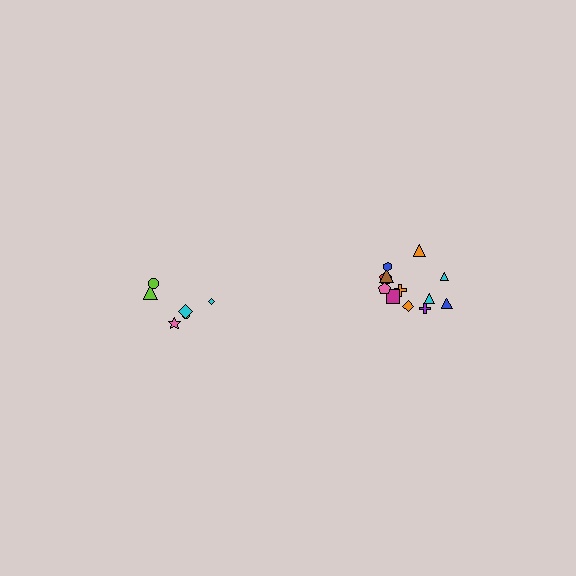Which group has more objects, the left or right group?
The right group.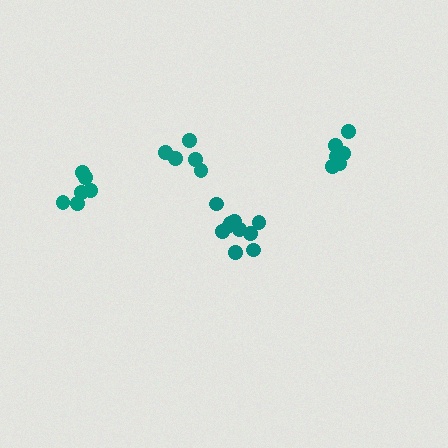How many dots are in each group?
Group 1: 11 dots, Group 2: 5 dots, Group 3: 6 dots, Group 4: 6 dots (28 total).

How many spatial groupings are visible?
There are 4 spatial groupings.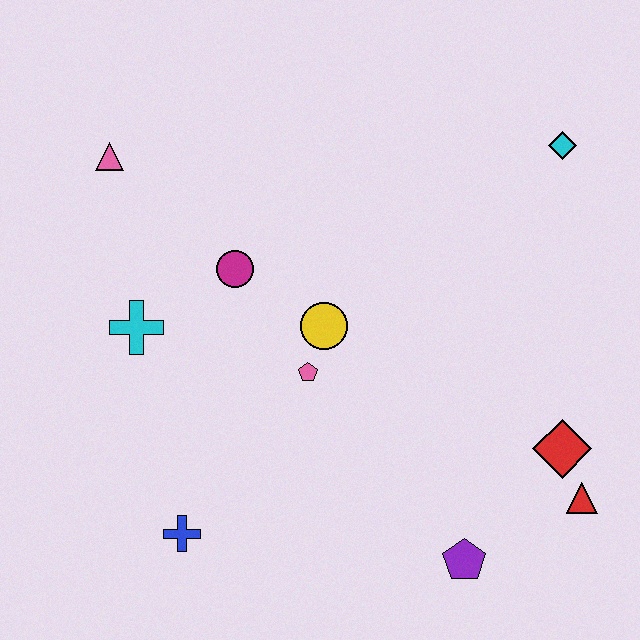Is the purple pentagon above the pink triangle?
No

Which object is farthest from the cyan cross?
The red triangle is farthest from the cyan cross.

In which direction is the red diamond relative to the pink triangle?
The red diamond is to the right of the pink triangle.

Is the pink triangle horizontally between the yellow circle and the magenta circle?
No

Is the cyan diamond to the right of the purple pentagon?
Yes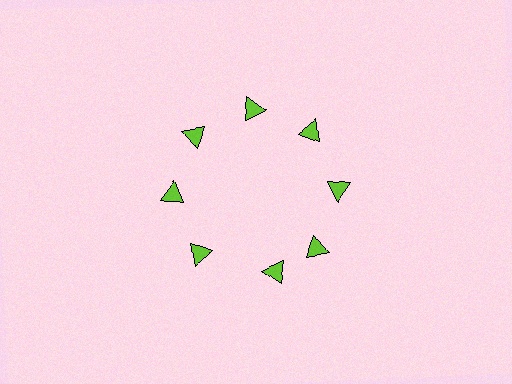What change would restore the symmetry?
The symmetry would be restored by rotating it back into even spacing with its neighbors so that all 8 triangles sit at equal angles and equal distance from the center.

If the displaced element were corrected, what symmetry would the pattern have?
It would have 8-fold rotational symmetry — the pattern would map onto itself every 45 degrees.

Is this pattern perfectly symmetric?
No. The 8 lime triangles are arranged in a ring, but one element near the 6 o'clock position is rotated out of alignment along the ring, breaking the 8-fold rotational symmetry.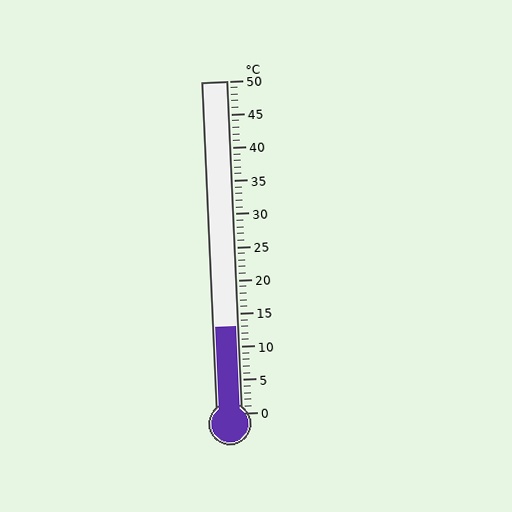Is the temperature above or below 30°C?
The temperature is below 30°C.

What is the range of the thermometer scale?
The thermometer scale ranges from 0°C to 50°C.